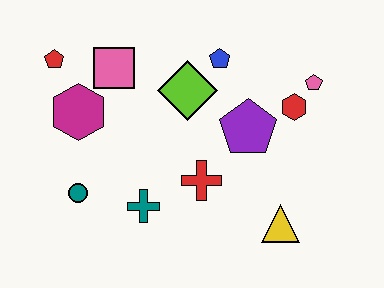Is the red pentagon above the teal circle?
Yes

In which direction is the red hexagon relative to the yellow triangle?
The red hexagon is above the yellow triangle.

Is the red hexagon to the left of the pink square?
No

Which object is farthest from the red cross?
The red pentagon is farthest from the red cross.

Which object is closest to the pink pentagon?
The red hexagon is closest to the pink pentagon.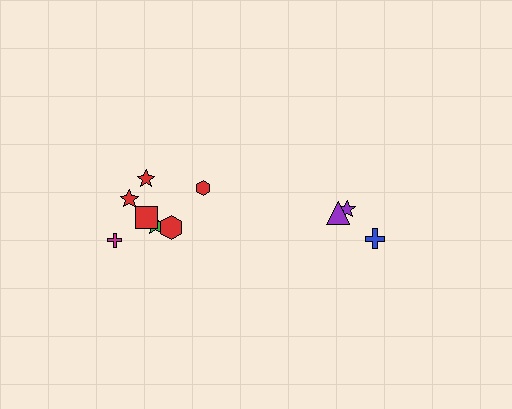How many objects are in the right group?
There are 3 objects.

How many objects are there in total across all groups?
There are 10 objects.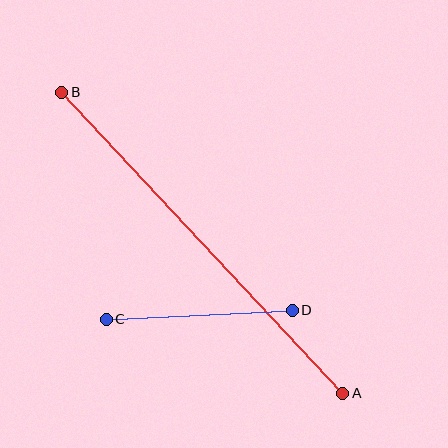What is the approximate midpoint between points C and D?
The midpoint is at approximately (199, 315) pixels.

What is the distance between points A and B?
The distance is approximately 411 pixels.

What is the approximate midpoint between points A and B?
The midpoint is at approximately (202, 243) pixels.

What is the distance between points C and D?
The distance is approximately 186 pixels.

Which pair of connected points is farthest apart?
Points A and B are farthest apart.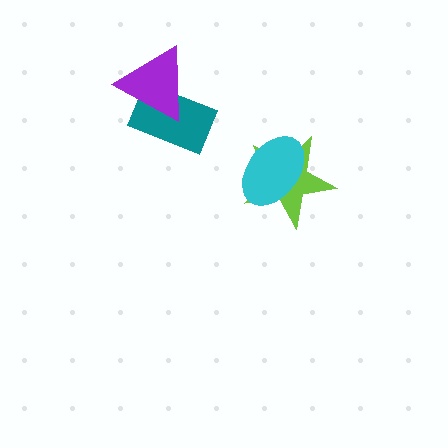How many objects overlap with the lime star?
1 object overlaps with the lime star.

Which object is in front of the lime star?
The cyan ellipse is in front of the lime star.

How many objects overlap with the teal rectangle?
1 object overlaps with the teal rectangle.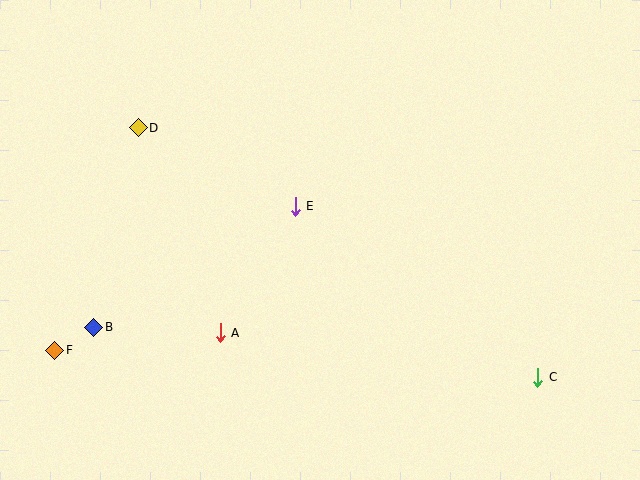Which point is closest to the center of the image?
Point E at (295, 206) is closest to the center.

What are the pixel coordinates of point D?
Point D is at (138, 128).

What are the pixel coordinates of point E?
Point E is at (295, 206).